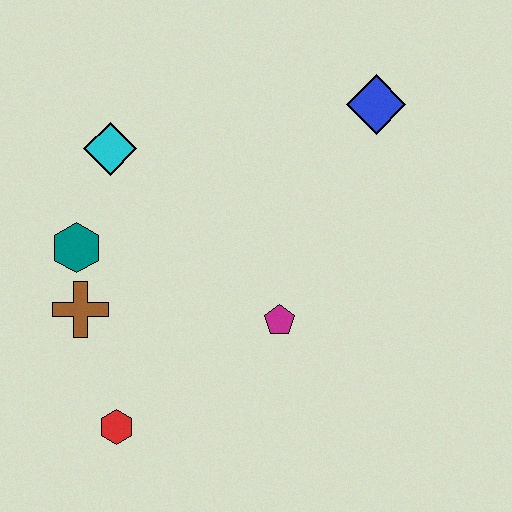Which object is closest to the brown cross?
The teal hexagon is closest to the brown cross.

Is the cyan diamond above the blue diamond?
No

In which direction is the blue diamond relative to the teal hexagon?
The blue diamond is to the right of the teal hexagon.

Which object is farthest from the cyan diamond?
The red hexagon is farthest from the cyan diamond.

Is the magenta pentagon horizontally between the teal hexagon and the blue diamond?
Yes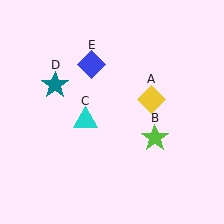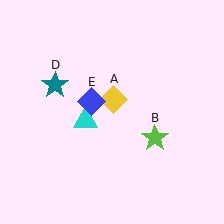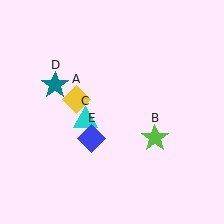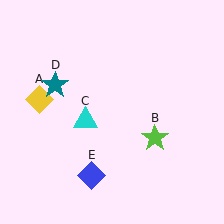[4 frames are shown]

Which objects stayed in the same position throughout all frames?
Lime star (object B) and cyan triangle (object C) and teal star (object D) remained stationary.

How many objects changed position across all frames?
2 objects changed position: yellow diamond (object A), blue diamond (object E).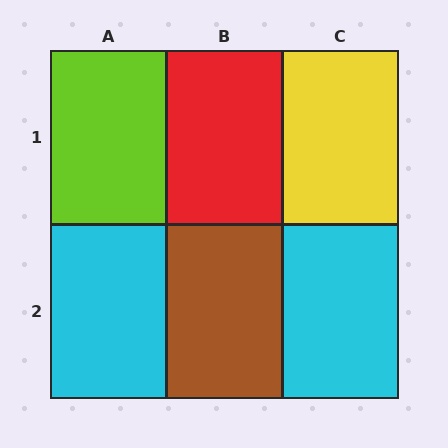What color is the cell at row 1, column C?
Yellow.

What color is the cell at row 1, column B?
Red.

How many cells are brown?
1 cell is brown.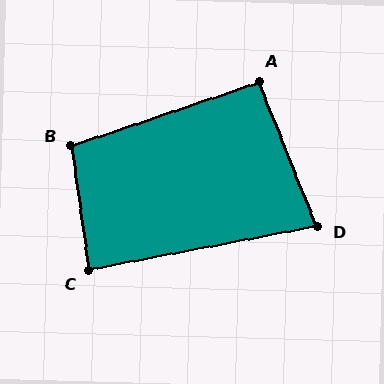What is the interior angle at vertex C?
Approximately 87 degrees (approximately right).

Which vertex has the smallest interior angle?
D, at approximately 79 degrees.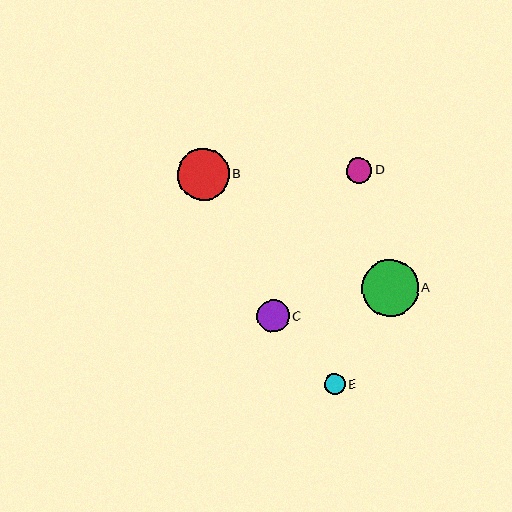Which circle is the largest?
Circle A is the largest with a size of approximately 57 pixels.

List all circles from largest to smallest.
From largest to smallest: A, B, C, D, E.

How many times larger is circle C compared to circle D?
Circle C is approximately 1.3 times the size of circle D.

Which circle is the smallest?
Circle E is the smallest with a size of approximately 21 pixels.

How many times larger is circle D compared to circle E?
Circle D is approximately 1.2 times the size of circle E.